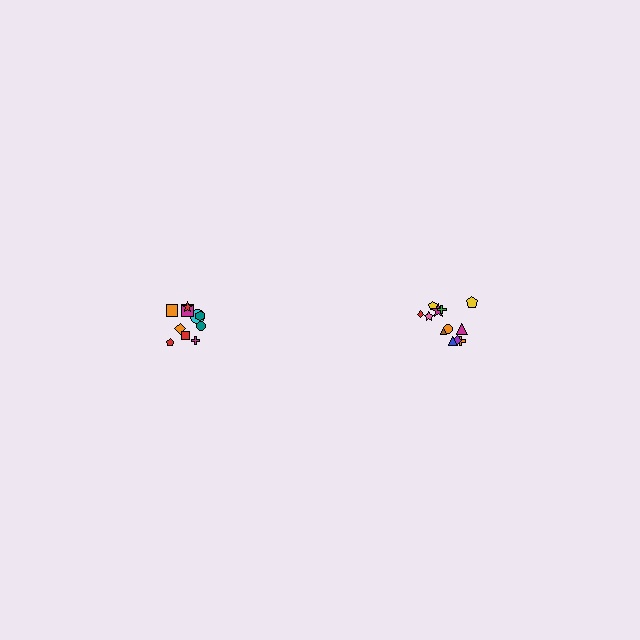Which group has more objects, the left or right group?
The right group.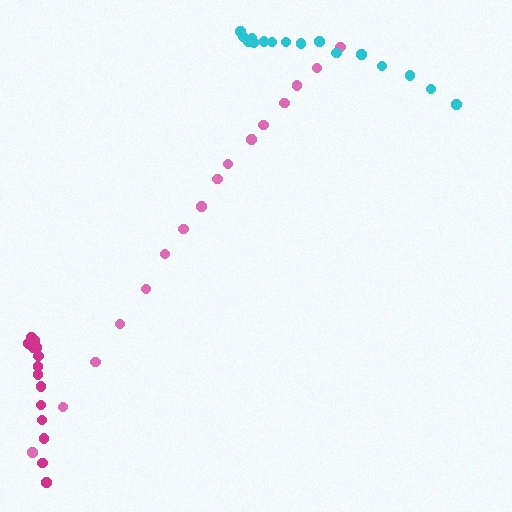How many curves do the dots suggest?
There are 3 distinct paths.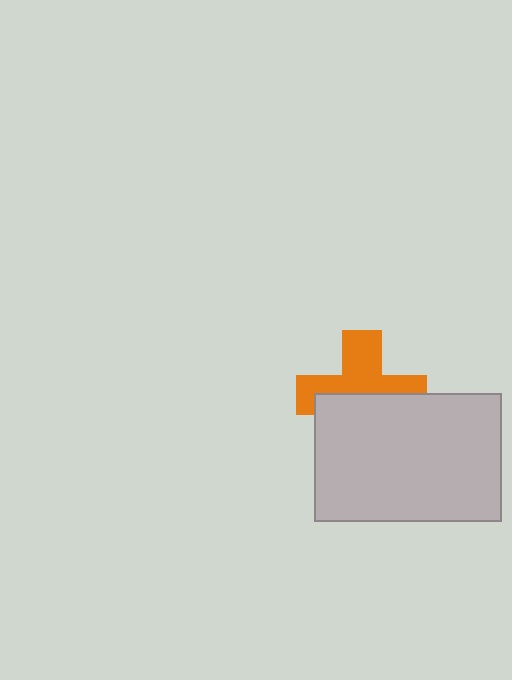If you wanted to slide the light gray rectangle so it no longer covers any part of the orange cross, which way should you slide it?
Slide it down — that is the most direct way to separate the two shapes.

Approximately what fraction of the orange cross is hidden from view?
Roughly 48% of the orange cross is hidden behind the light gray rectangle.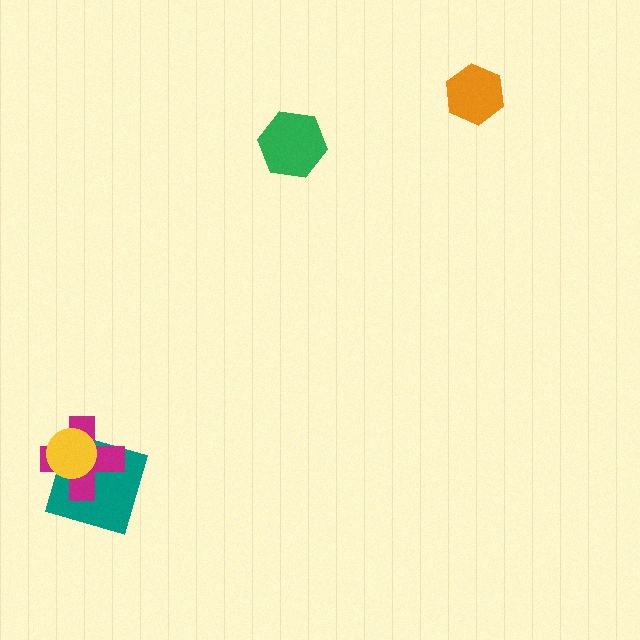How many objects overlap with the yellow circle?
2 objects overlap with the yellow circle.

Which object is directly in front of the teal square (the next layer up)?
The magenta cross is directly in front of the teal square.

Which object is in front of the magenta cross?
The yellow circle is in front of the magenta cross.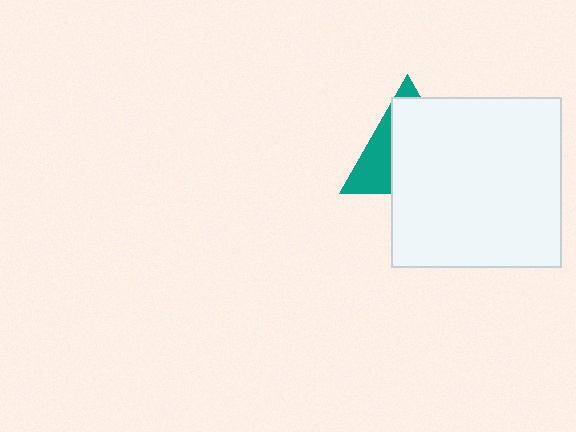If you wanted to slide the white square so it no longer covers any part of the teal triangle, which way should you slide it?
Slide it toward the lower-right — that is the most direct way to separate the two shapes.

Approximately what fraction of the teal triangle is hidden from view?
Roughly 67% of the teal triangle is hidden behind the white square.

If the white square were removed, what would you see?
You would see the complete teal triangle.